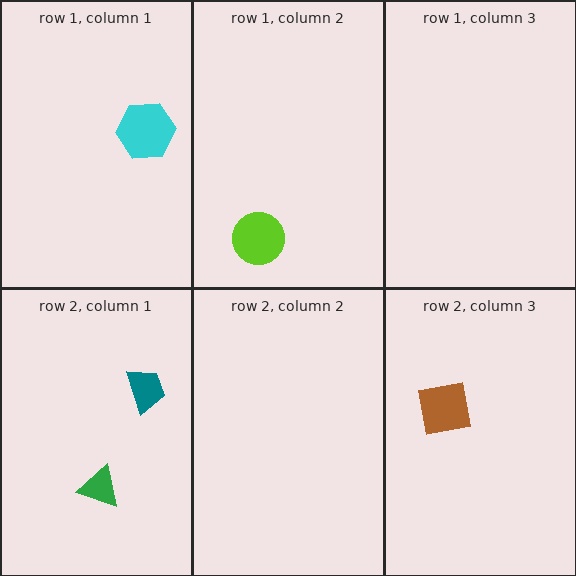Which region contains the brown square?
The row 2, column 3 region.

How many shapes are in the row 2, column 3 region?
1.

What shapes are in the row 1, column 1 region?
The cyan hexagon.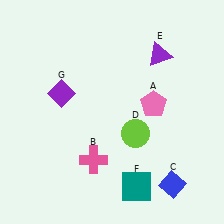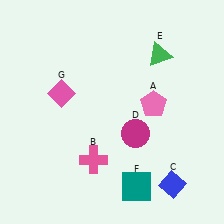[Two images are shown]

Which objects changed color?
D changed from lime to magenta. E changed from purple to green. G changed from purple to pink.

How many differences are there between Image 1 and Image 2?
There are 3 differences between the two images.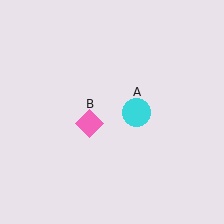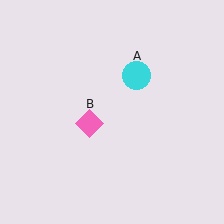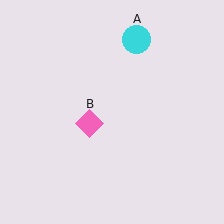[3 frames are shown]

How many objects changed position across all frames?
1 object changed position: cyan circle (object A).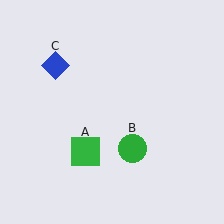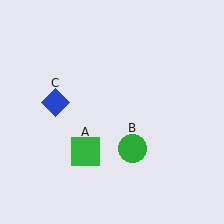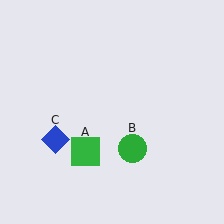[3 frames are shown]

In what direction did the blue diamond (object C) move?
The blue diamond (object C) moved down.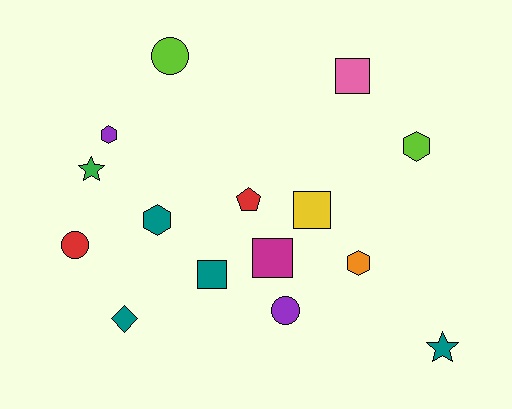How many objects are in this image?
There are 15 objects.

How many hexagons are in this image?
There are 4 hexagons.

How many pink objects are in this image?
There is 1 pink object.